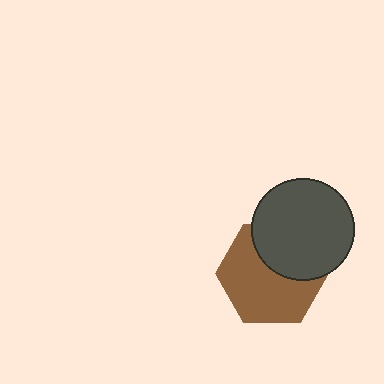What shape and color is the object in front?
The object in front is a dark gray circle.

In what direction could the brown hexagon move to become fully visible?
The brown hexagon could move down. That would shift it out from behind the dark gray circle entirely.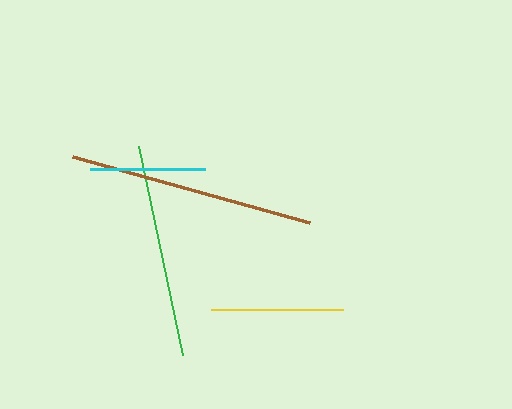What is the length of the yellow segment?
The yellow segment is approximately 132 pixels long.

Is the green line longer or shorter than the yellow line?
The green line is longer than the yellow line.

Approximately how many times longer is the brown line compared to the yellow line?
The brown line is approximately 1.9 times the length of the yellow line.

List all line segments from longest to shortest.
From longest to shortest: brown, green, yellow, cyan.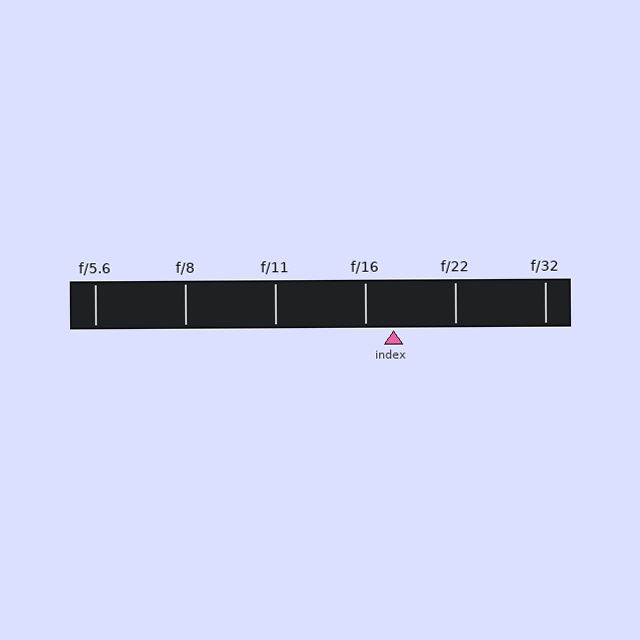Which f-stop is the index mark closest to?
The index mark is closest to f/16.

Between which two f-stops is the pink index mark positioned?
The index mark is between f/16 and f/22.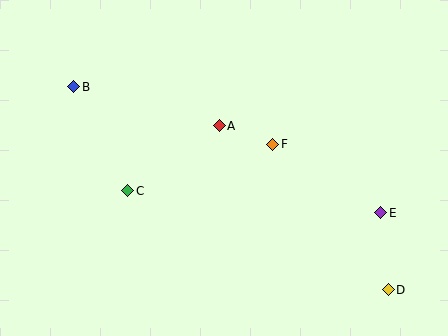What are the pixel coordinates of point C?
Point C is at (128, 191).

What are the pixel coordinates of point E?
Point E is at (381, 213).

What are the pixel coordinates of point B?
Point B is at (74, 87).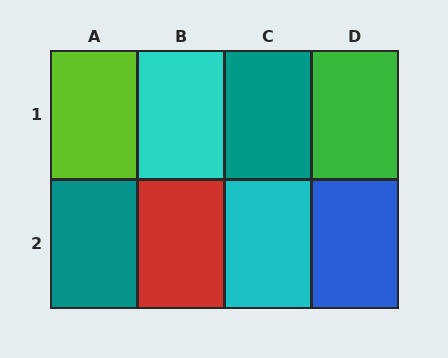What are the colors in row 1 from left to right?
Lime, cyan, teal, green.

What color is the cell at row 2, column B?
Red.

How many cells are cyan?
2 cells are cyan.